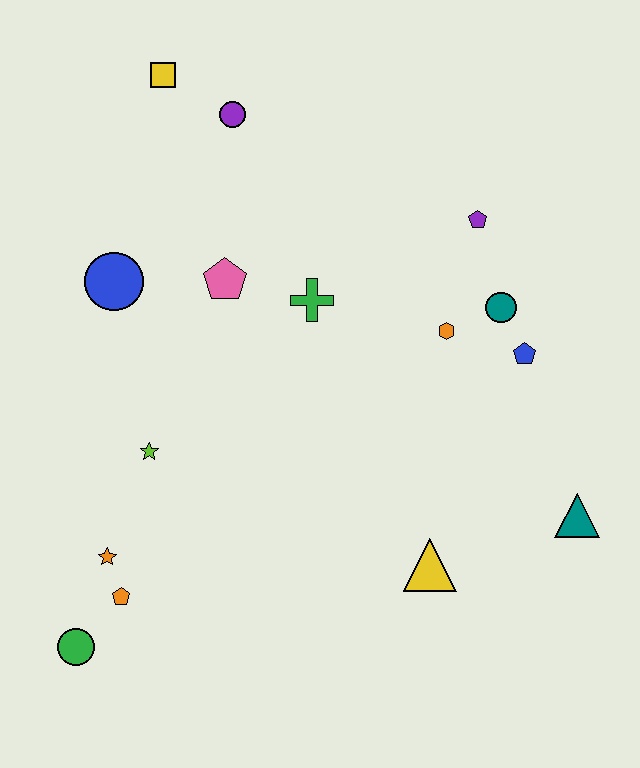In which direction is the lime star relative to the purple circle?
The lime star is below the purple circle.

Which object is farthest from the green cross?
The green circle is farthest from the green cross.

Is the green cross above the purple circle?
No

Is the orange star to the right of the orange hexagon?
No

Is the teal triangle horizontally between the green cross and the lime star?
No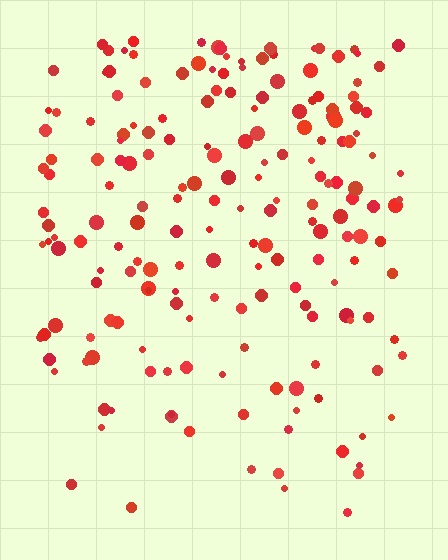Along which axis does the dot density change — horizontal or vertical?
Vertical.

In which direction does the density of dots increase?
From bottom to top, with the top side densest.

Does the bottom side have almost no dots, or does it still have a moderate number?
Still a moderate number, just noticeably fewer than the top.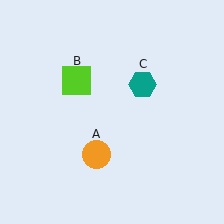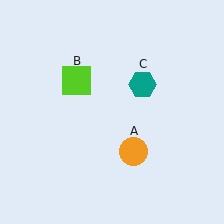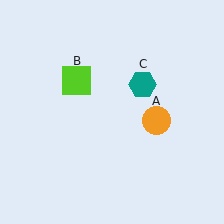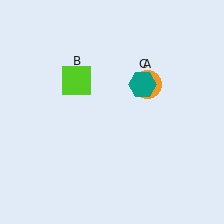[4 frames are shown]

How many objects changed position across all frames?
1 object changed position: orange circle (object A).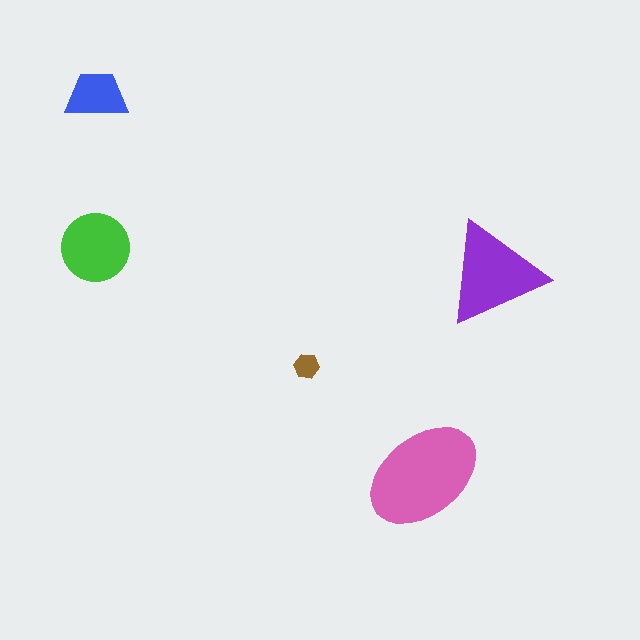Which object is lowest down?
The pink ellipse is bottommost.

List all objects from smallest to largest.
The brown hexagon, the blue trapezoid, the green circle, the purple triangle, the pink ellipse.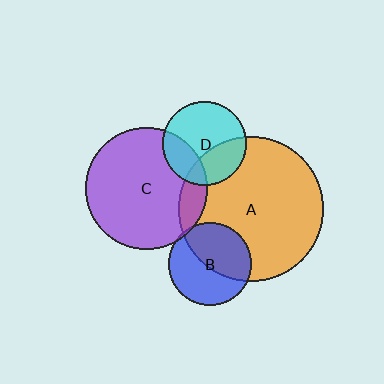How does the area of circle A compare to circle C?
Approximately 1.4 times.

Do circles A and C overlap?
Yes.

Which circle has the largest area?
Circle A (orange).